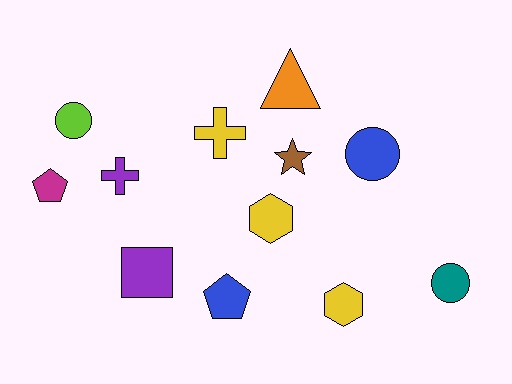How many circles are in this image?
There are 3 circles.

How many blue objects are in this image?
There are 2 blue objects.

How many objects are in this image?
There are 12 objects.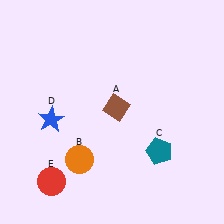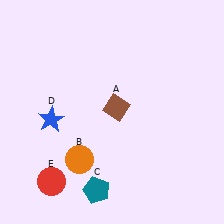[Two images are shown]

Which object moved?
The teal pentagon (C) moved left.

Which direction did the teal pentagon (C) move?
The teal pentagon (C) moved left.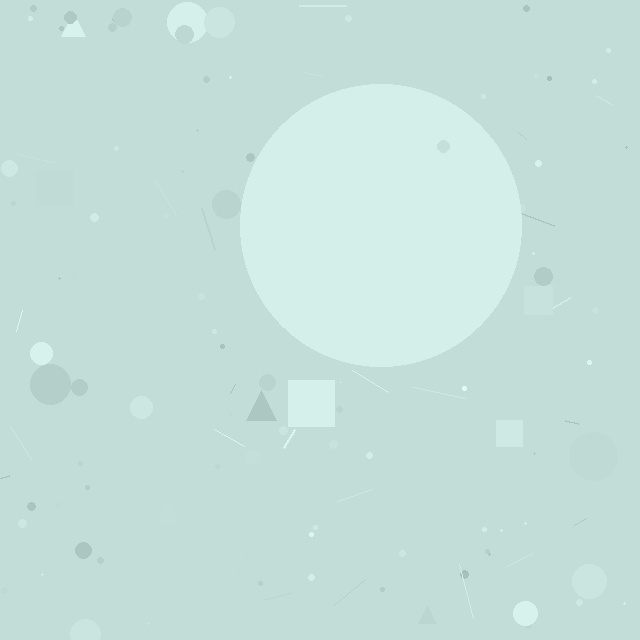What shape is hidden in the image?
A circle is hidden in the image.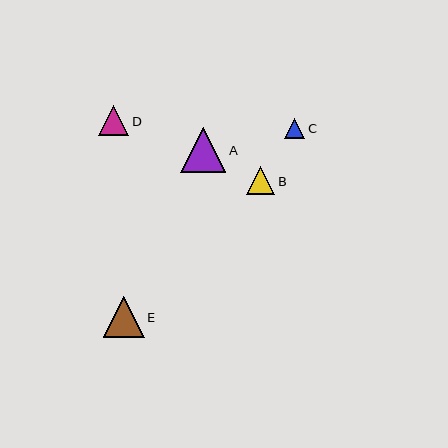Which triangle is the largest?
Triangle A is the largest with a size of approximately 45 pixels.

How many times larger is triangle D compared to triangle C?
Triangle D is approximately 1.5 times the size of triangle C.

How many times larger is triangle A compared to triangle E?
Triangle A is approximately 1.1 times the size of triangle E.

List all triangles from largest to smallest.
From largest to smallest: A, E, D, B, C.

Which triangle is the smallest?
Triangle C is the smallest with a size of approximately 20 pixels.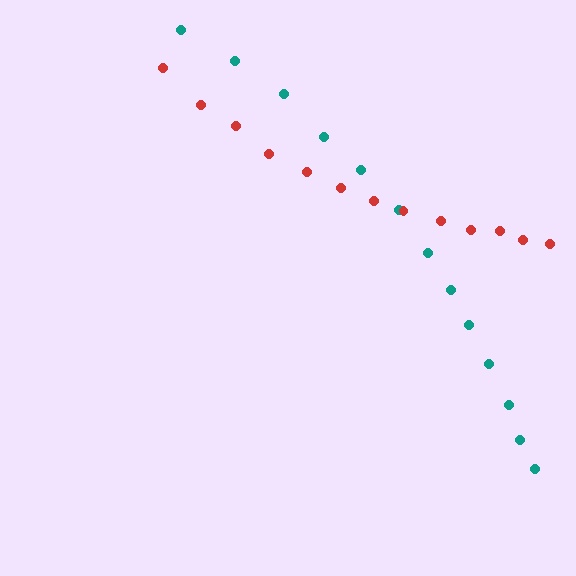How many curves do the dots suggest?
There are 2 distinct paths.